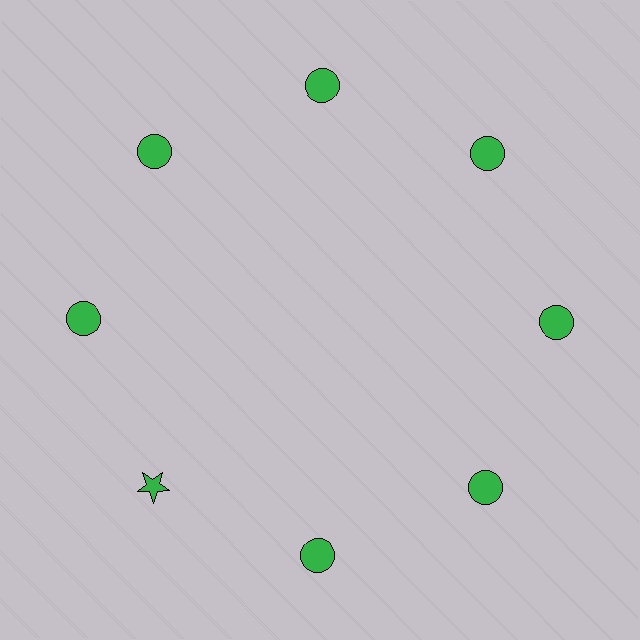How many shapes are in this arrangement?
There are 8 shapes arranged in a ring pattern.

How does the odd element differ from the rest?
It has a different shape: star instead of circle.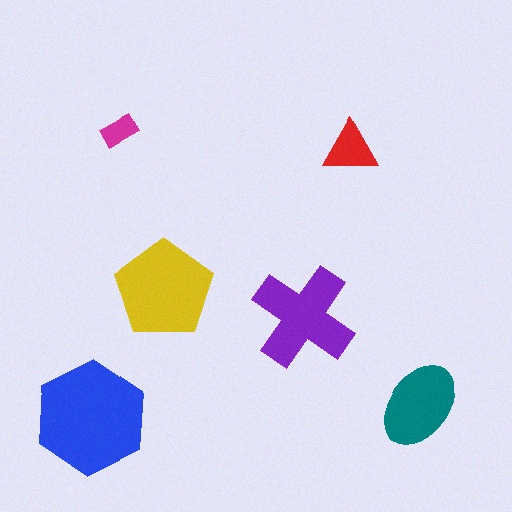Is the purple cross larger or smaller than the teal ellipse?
Larger.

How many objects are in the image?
There are 6 objects in the image.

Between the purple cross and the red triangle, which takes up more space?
The purple cross.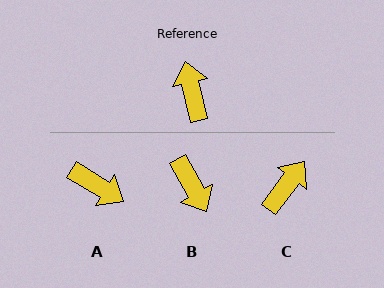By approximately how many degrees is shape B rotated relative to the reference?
Approximately 165 degrees clockwise.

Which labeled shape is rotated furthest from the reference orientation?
B, about 165 degrees away.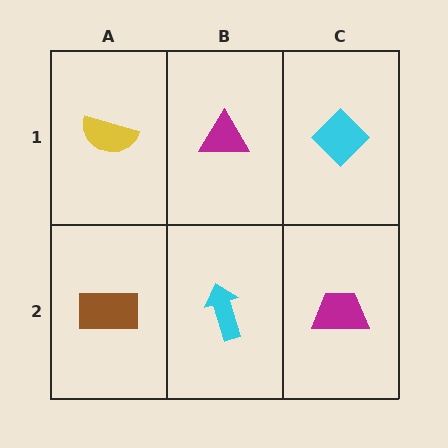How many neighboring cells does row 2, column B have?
3.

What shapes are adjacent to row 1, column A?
A brown rectangle (row 2, column A), a magenta triangle (row 1, column B).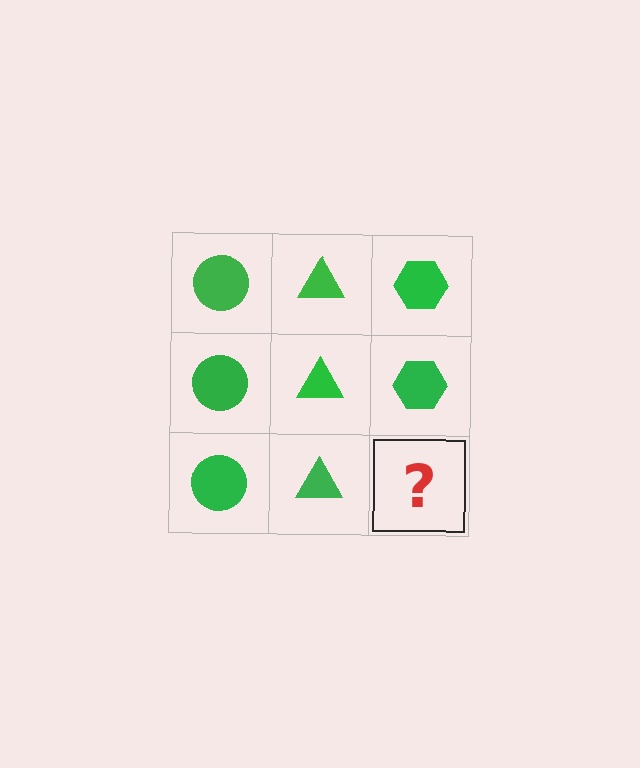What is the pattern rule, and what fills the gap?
The rule is that each column has a consistent shape. The gap should be filled with a green hexagon.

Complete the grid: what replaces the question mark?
The question mark should be replaced with a green hexagon.